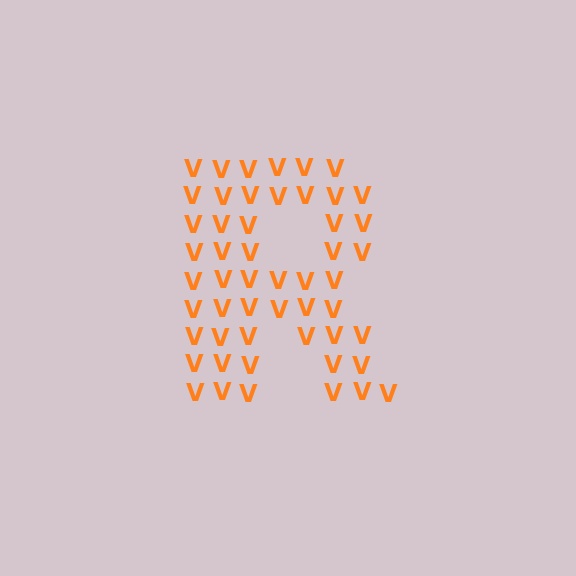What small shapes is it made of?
It is made of small letter V's.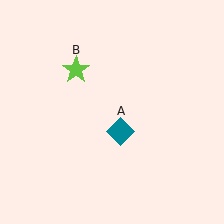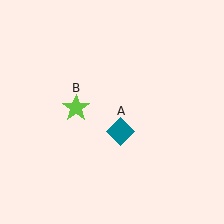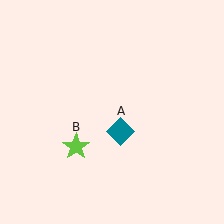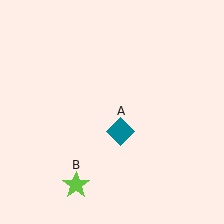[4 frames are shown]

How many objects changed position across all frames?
1 object changed position: lime star (object B).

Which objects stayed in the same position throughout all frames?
Teal diamond (object A) remained stationary.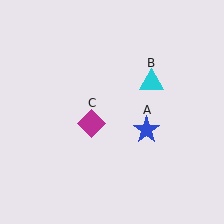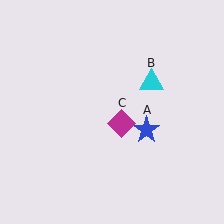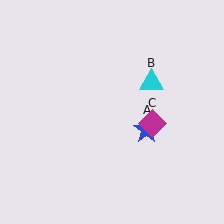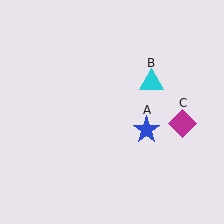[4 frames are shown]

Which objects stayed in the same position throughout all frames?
Blue star (object A) and cyan triangle (object B) remained stationary.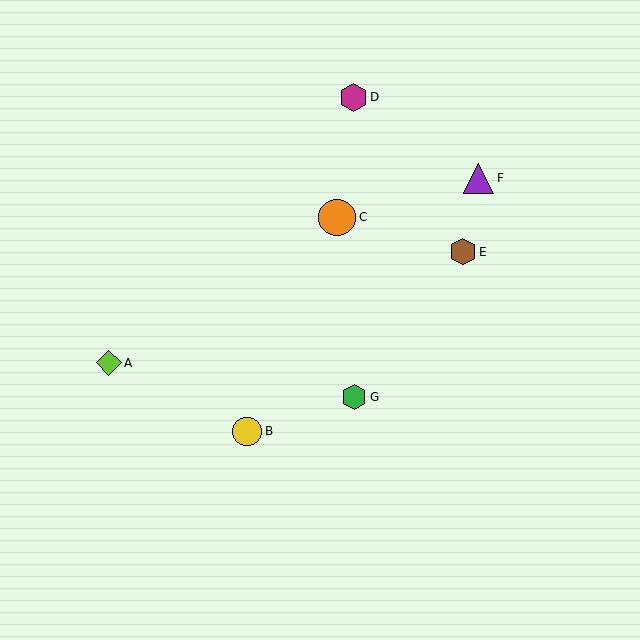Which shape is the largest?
The orange circle (labeled C) is the largest.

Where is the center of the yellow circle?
The center of the yellow circle is at (247, 431).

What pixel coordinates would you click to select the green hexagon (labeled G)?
Click at (354, 397) to select the green hexagon G.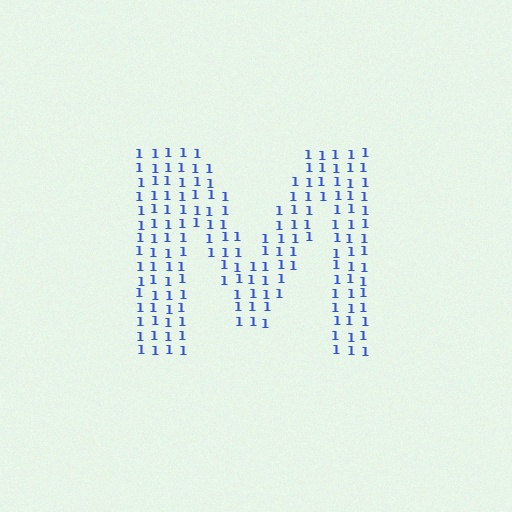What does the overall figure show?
The overall figure shows the letter M.